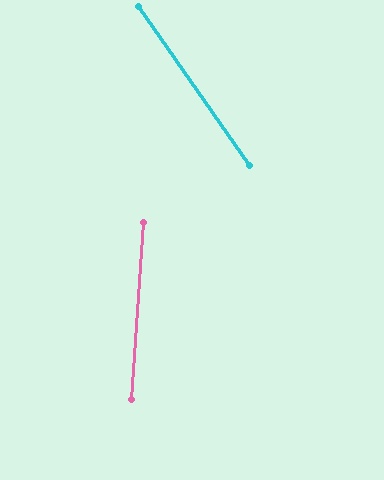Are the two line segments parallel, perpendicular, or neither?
Neither parallel nor perpendicular — they differ by about 38°.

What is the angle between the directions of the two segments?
Approximately 38 degrees.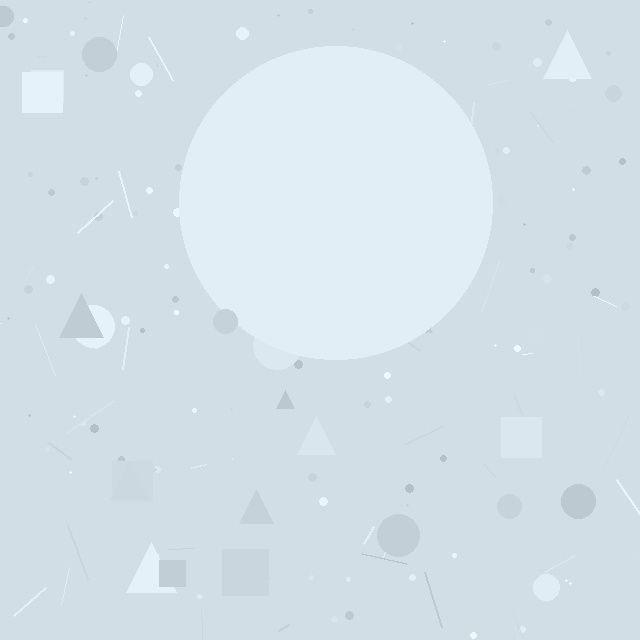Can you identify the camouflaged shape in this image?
The camouflaged shape is a circle.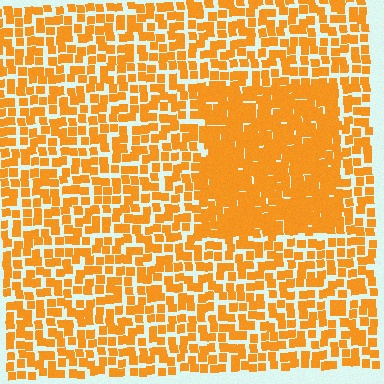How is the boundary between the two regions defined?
The boundary is defined by a change in element density (approximately 1.9x ratio). All elements are the same color, size, and shape.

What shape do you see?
I see a rectangle.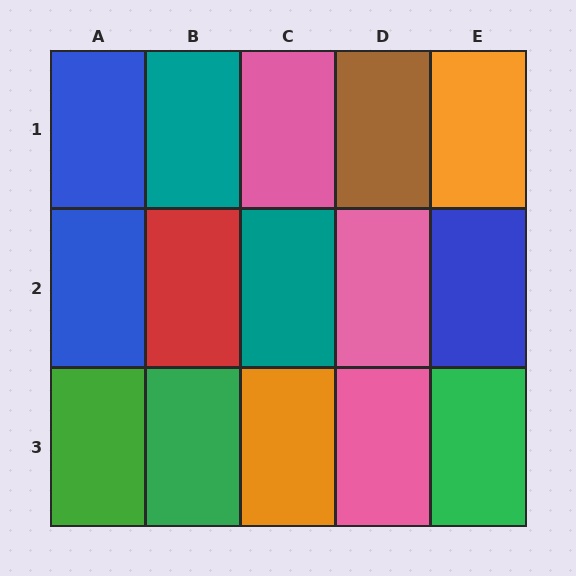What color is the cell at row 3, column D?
Pink.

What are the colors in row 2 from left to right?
Blue, red, teal, pink, blue.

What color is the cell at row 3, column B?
Green.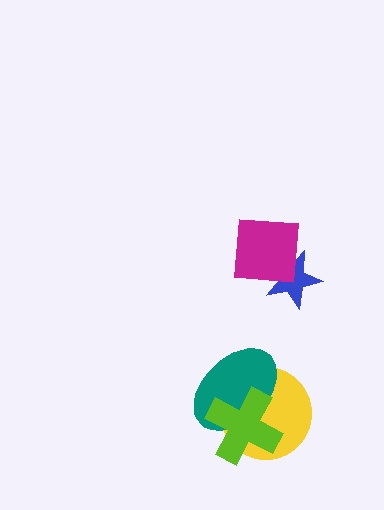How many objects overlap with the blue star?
1 object overlaps with the blue star.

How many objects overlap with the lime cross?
2 objects overlap with the lime cross.